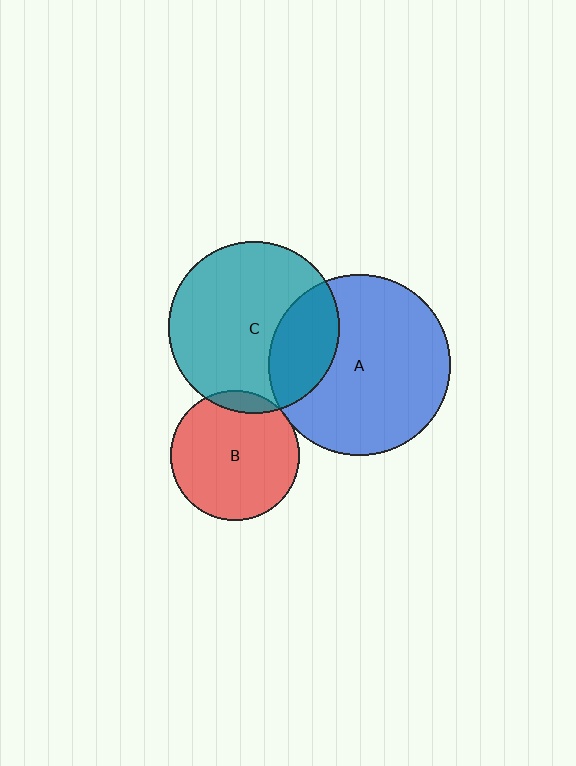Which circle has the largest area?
Circle A (blue).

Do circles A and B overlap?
Yes.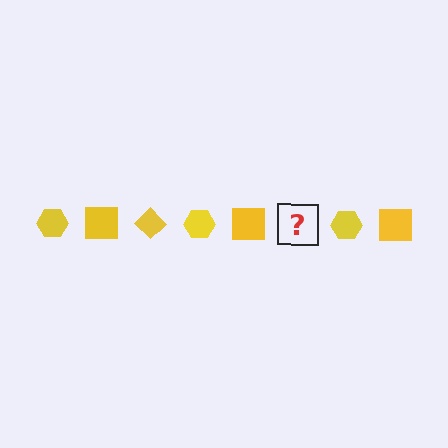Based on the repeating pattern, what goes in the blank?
The blank should be a yellow diamond.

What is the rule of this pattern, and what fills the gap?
The rule is that the pattern cycles through hexagon, square, diamond shapes in yellow. The gap should be filled with a yellow diamond.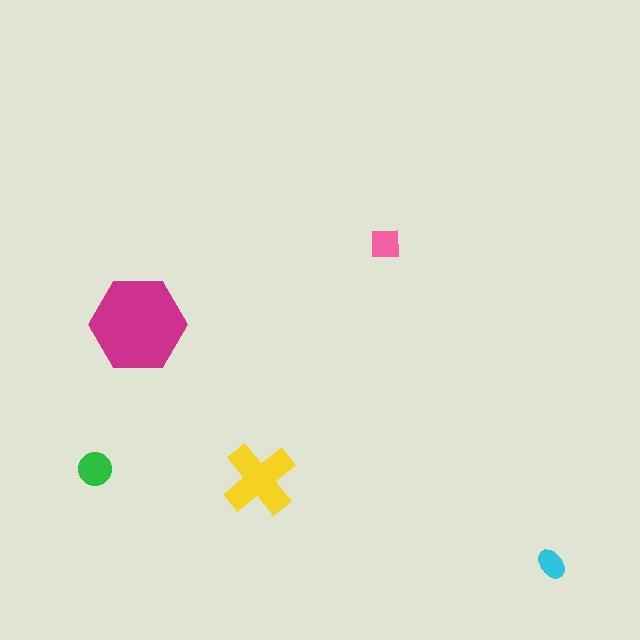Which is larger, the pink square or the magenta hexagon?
The magenta hexagon.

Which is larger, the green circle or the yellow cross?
The yellow cross.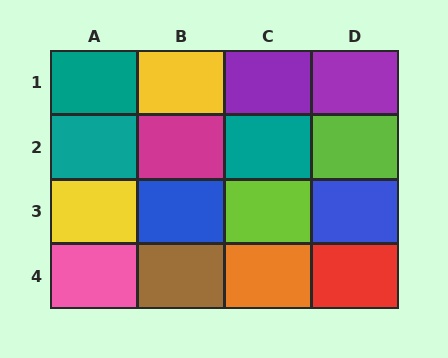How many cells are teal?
3 cells are teal.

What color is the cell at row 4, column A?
Pink.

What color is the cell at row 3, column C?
Lime.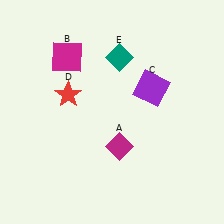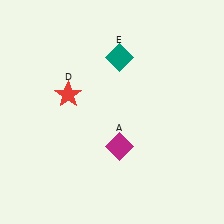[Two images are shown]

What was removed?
The purple square (C), the magenta square (B) were removed in Image 2.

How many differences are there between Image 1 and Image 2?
There are 2 differences between the two images.